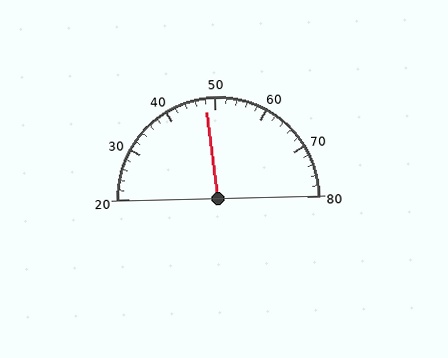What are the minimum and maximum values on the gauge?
The gauge ranges from 20 to 80.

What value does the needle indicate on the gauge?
The needle indicates approximately 48.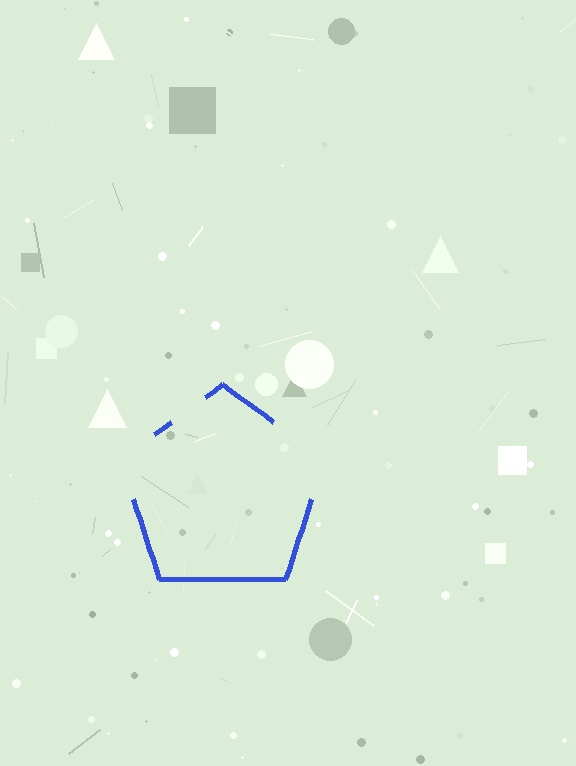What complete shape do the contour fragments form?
The contour fragments form a pentagon.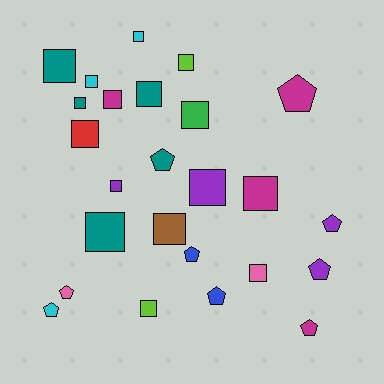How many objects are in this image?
There are 25 objects.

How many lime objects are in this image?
There are 2 lime objects.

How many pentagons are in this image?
There are 9 pentagons.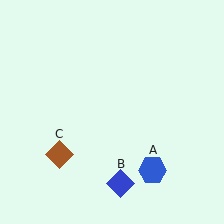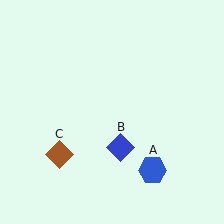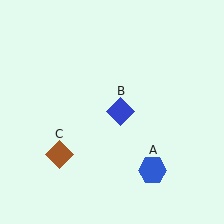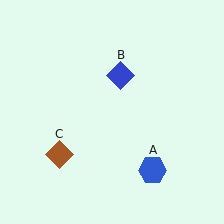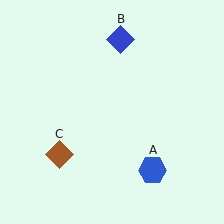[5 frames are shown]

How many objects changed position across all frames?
1 object changed position: blue diamond (object B).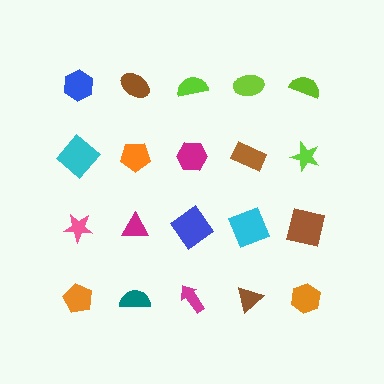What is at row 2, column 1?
A cyan diamond.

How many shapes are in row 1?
5 shapes.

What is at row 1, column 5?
A lime semicircle.